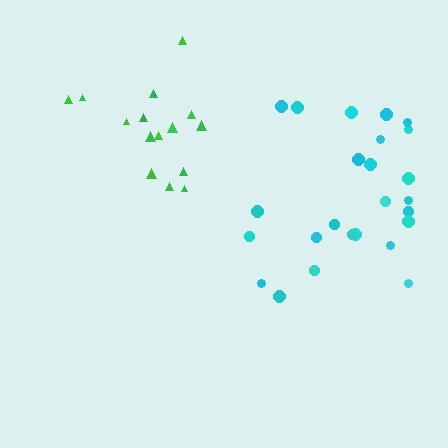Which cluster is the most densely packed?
Cyan.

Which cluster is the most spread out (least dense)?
Green.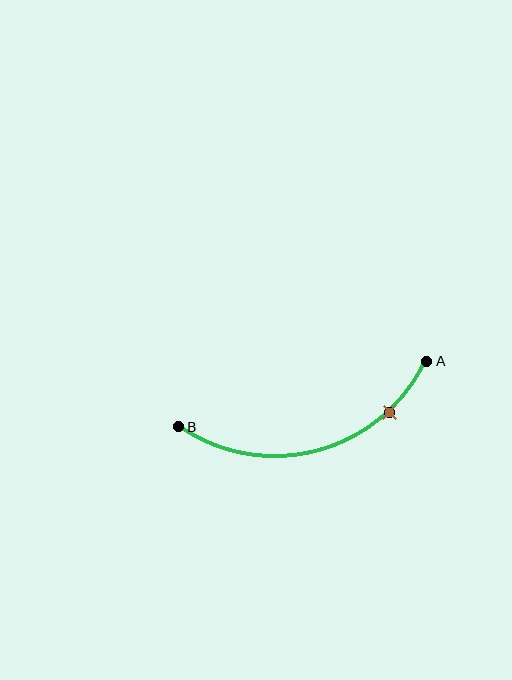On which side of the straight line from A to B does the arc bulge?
The arc bulges below the straight line connecting A and B.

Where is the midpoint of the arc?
The arc midpoint is the point on the curve farthest from the straight line joining A and B. It sits below that line.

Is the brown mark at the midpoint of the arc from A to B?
No. The brown mark lies on the arc but is closer to endpoint A. The arc midpoint would be at the point on the curve equidistant along the arc from both A and B.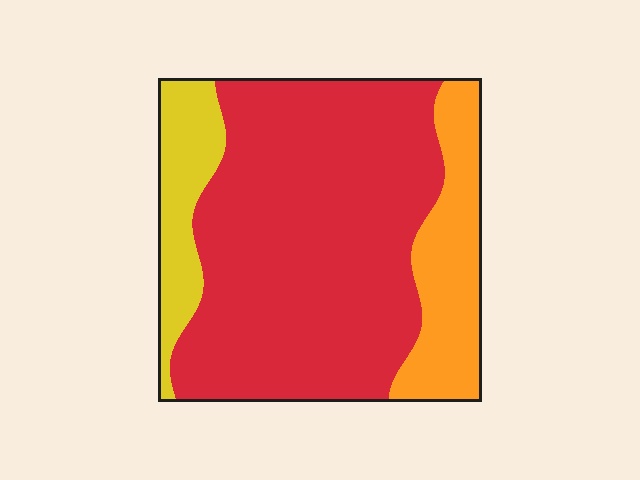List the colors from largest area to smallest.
From largest to smallest: red, orange, yellow.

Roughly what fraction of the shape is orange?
Orange covers 18% of the shape.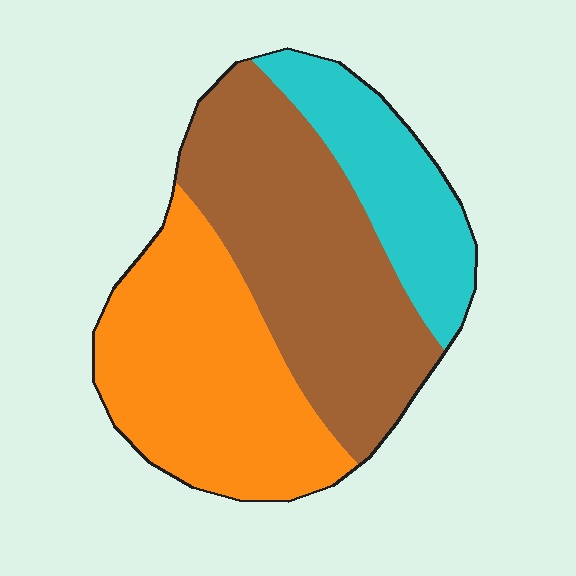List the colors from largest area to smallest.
From largest to smallest: brown, orange, cyan.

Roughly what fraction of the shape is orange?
Orange covers 38% of the shape.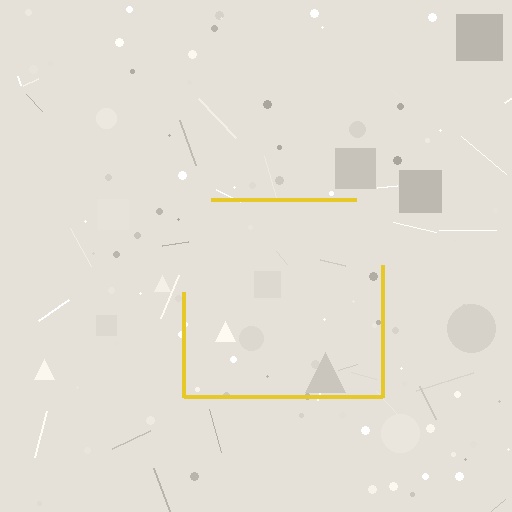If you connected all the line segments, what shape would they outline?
They would outline a square.